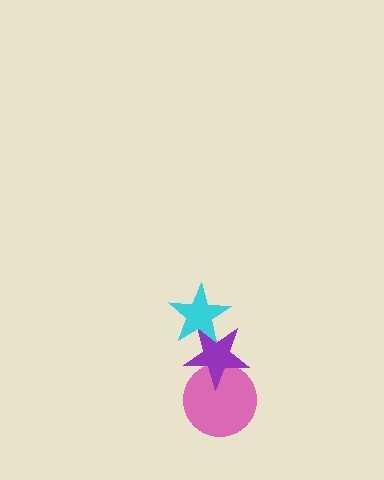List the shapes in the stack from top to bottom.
From top to bottom: the cyan star, the purple star, the pink circle.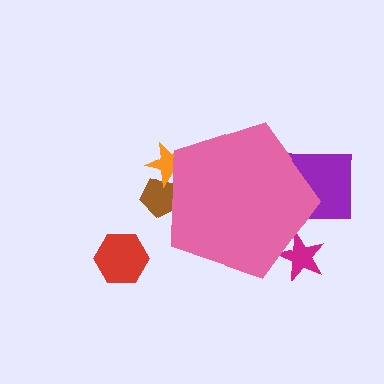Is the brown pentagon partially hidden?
Yes, the brown pentagon is partially hidden behind the pink pentagon.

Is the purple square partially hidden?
Yes, the purple square is partially hidden behind the pink pentagon.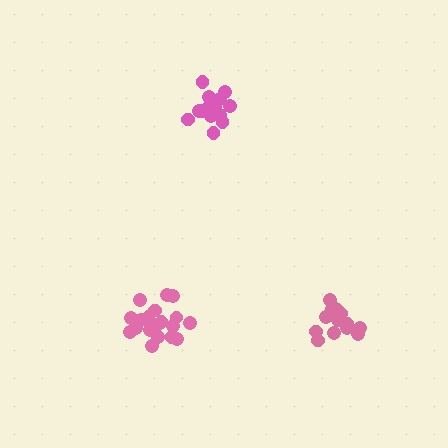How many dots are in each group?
Group 1: 15 dots, Group 2: 16 dots, Group 3: 19 dots (50 total).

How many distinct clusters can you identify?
There are 3 distinct clusters.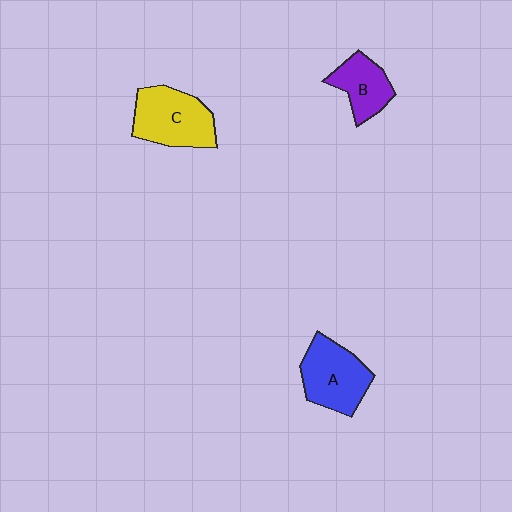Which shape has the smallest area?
Shape B (purple).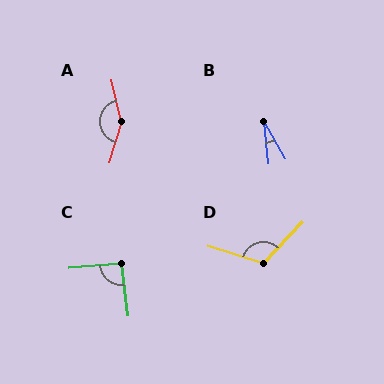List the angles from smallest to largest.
B (25°), C (92°), D (116°), A (151°).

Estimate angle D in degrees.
Approximately 116 degrees.